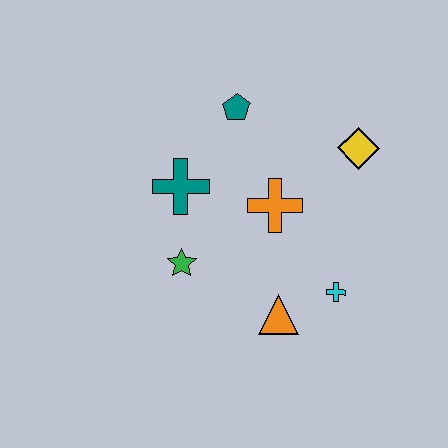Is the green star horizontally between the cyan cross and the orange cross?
No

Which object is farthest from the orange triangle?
The teal pentagon is farthest from the orange triangle.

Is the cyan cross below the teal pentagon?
Yes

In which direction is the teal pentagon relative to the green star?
The teal pentagon is above the green star.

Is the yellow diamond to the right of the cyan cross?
Yes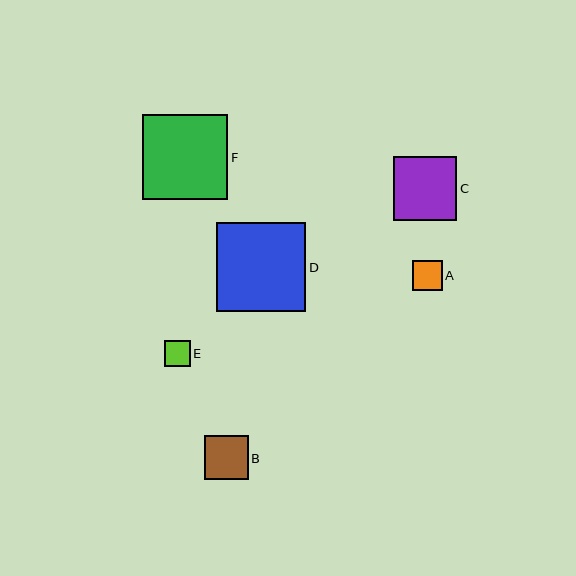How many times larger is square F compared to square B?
Square F is approximately 2.0 times the size of square B.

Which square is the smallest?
Square E is the smallest with a size of approximately 26 pixels.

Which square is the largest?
Square D is the largest with a size of approximately 89 pixels.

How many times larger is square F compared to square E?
Square F is approximately 3.3 times the size of square E.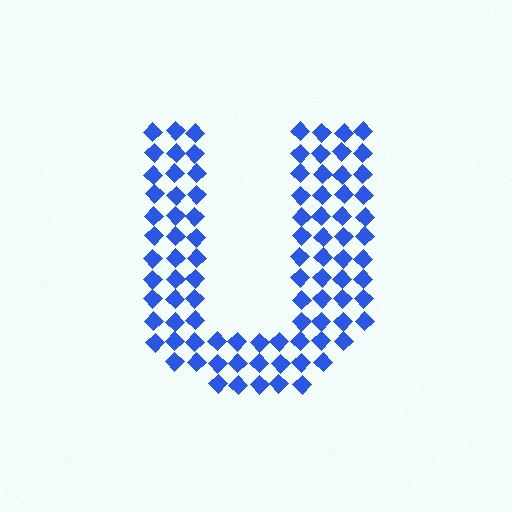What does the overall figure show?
The overall figure shows the letter U.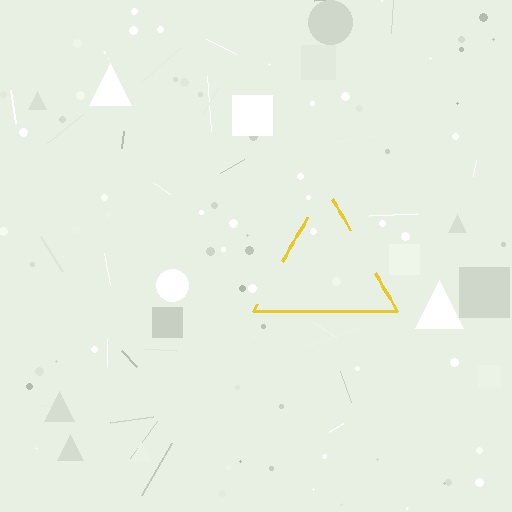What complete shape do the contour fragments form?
The contour fragments form a triangle.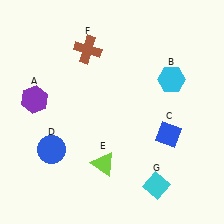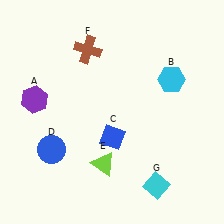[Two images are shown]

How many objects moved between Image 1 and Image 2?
1 object moved between the two images.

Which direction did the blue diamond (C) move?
The blue diamond (C) moved left.